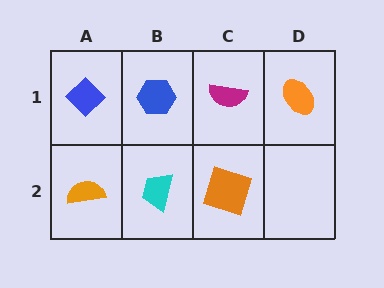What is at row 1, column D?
An orange ellipse.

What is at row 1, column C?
A magenta semicircle.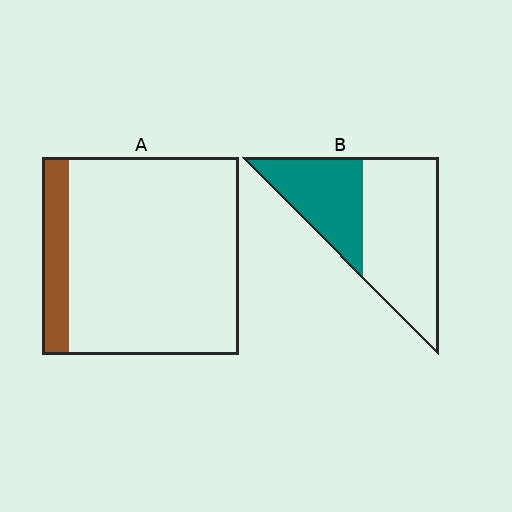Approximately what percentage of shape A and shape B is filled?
A is approximately 15% and B is approximately 40%.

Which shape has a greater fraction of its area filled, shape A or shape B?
Shape B.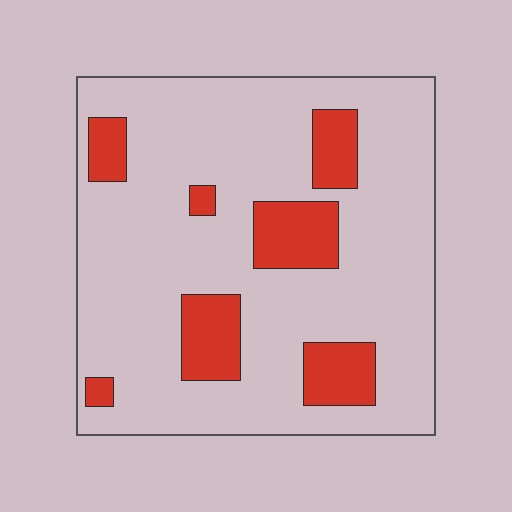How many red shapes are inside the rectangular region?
7.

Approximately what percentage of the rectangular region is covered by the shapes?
Approximately 20%.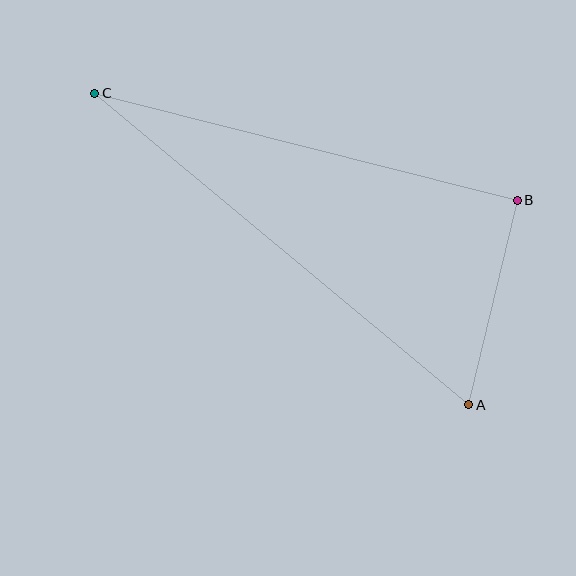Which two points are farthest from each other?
Points A and C are farthest from each other.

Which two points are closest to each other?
Points A and B are closest to each other.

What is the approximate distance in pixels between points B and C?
The distance between B and C is approximately 436 pixels.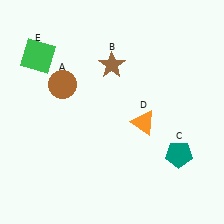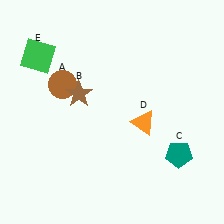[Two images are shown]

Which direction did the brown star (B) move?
The brown star (B) moved left.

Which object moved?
The brown star (B) moved left.